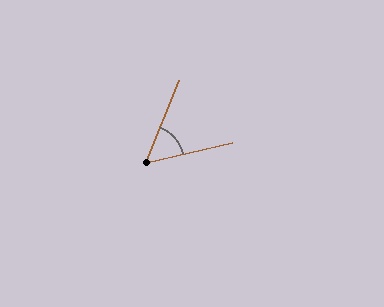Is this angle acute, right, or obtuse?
It is acute.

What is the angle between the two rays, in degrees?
Approximately 55 degrees.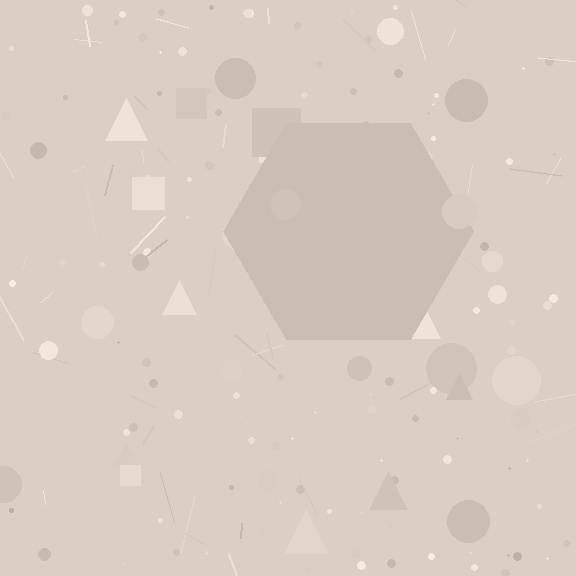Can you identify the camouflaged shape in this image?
The camouflaged shape is a hexagon.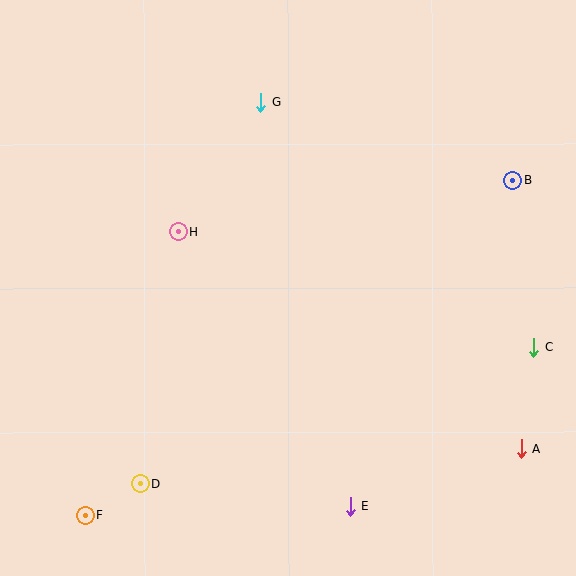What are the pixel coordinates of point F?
Point F is at (86, 515).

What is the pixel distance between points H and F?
The distance between H and F is 298 pixels.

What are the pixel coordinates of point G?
Point G is at (261, 102).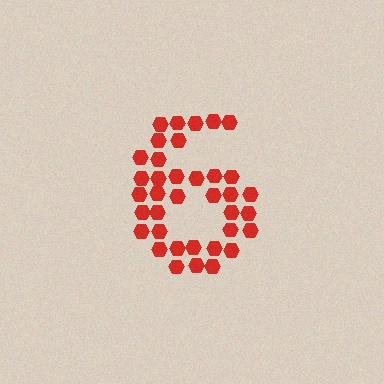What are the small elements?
The small elements are hexagons.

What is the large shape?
The large shape is the digit 6.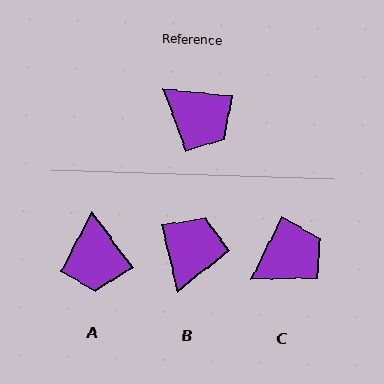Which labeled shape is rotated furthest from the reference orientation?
B, about 109 degrees away.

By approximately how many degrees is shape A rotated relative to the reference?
Approximately 48 degrees clockwise.